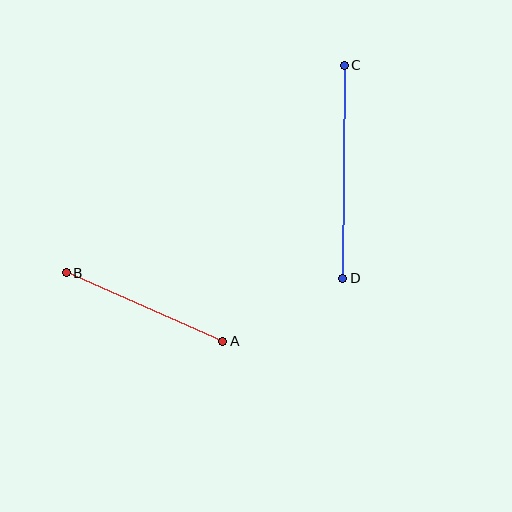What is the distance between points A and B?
The distance is approximately 171 pixels.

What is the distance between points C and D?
The distance is approximately 213 pixels.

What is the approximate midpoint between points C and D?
The midpoint is at approximately (343, 172) pixels.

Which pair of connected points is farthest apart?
Points C and D are farthest apart.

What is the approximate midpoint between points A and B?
The midpoint is at approximately (144, 307) pixels.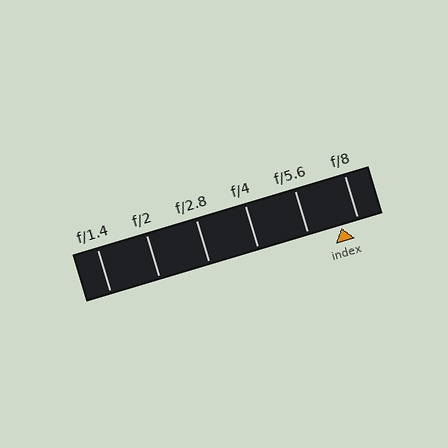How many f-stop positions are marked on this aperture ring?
There are 6 f-stop positions marked.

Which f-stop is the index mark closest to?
The index mark is closest to f/8.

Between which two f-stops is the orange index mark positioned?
The index mark is between f/5.6 and f/8.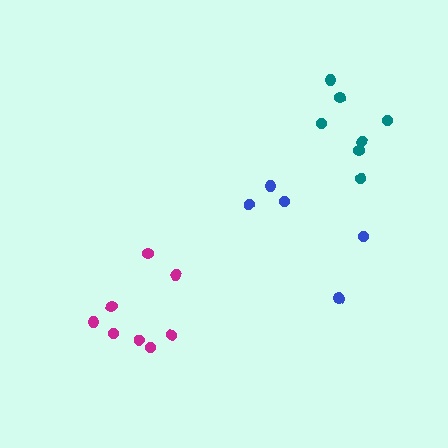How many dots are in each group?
Group 1: 5 dots, Group 2: 8 dots, Group 3: 7 dots (20 total).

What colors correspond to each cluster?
The clusters are colored: blue, magenta, teal.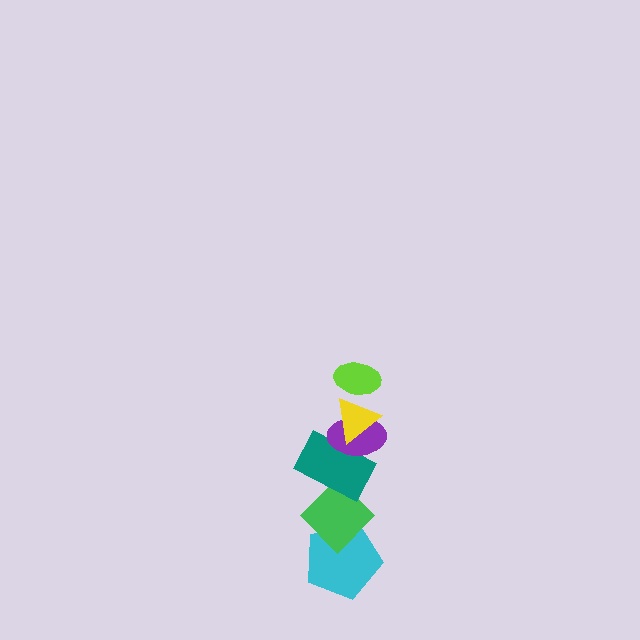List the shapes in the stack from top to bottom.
From top to bottom: the lime ellipse, the yellow triangle, the purple ellipse, the teal rectangle, the green diamond, the cyan pentagon.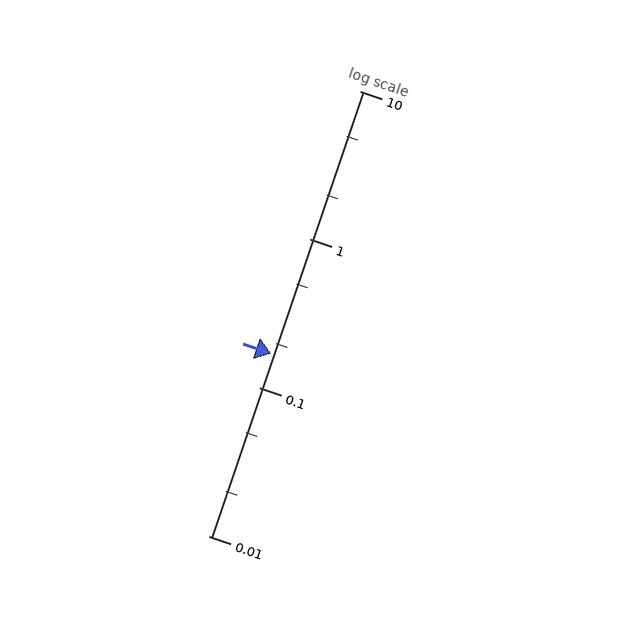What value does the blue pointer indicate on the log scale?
The pointer indicates approximately 0.17.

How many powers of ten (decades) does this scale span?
The scale spans 3 decades, from 0.01 to 10.